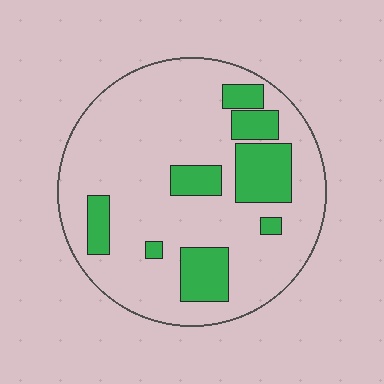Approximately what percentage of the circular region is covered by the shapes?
Approximately 20%.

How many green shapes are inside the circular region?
8.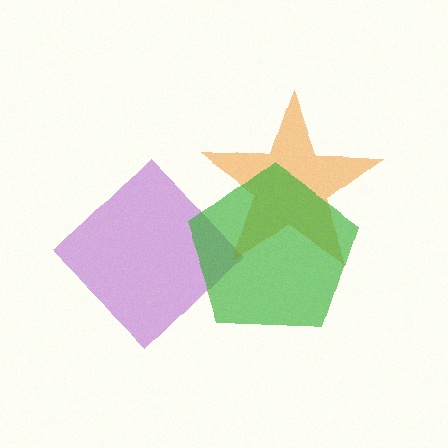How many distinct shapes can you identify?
There are 3 distinct shapes: a purple diamond, an orange star, a green pentagon.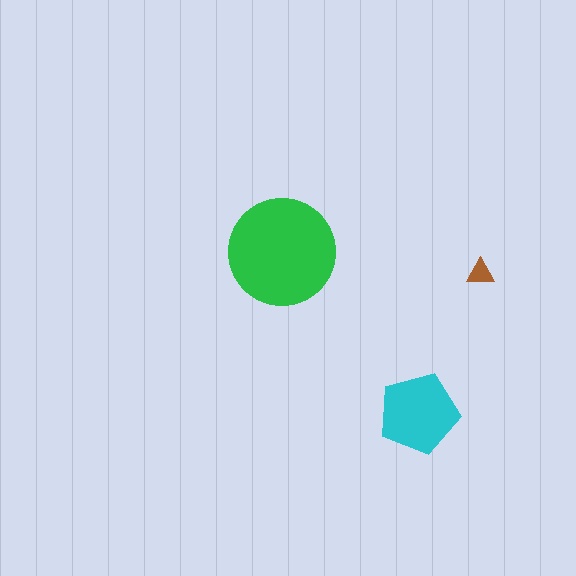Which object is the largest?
The green circle.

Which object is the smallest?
The brown triangle.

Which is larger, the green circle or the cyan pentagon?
The green circle.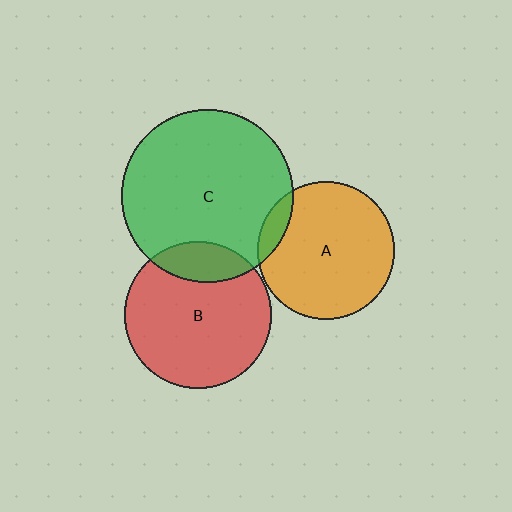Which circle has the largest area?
Circle C (green).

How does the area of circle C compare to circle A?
Approximately 1.6 times.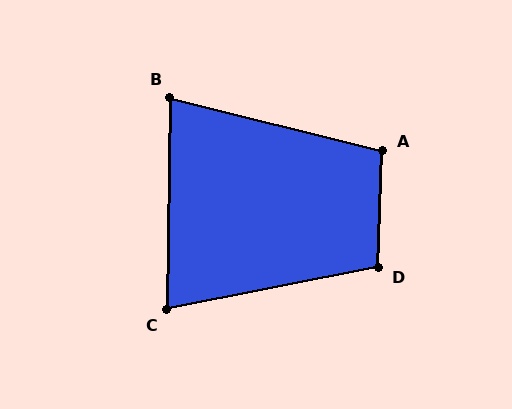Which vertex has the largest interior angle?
D, at approximately 103 degrees.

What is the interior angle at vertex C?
Approximately 78 degrees (acute).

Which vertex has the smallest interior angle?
B, at approximately 77 degrees.